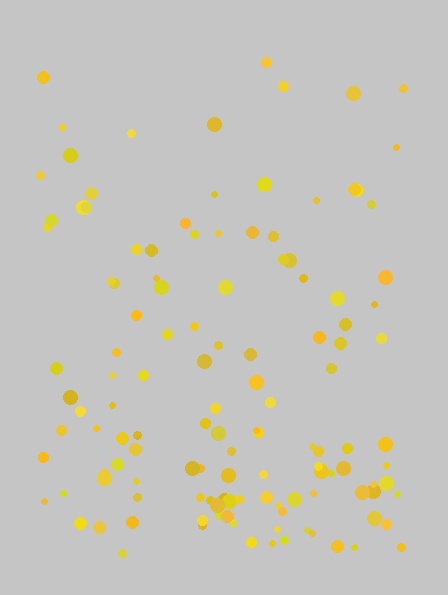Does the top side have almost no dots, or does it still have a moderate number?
Still a moderate number, just noticeably fewer than the bottom.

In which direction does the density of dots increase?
From top to bottom, with the bottom side densest.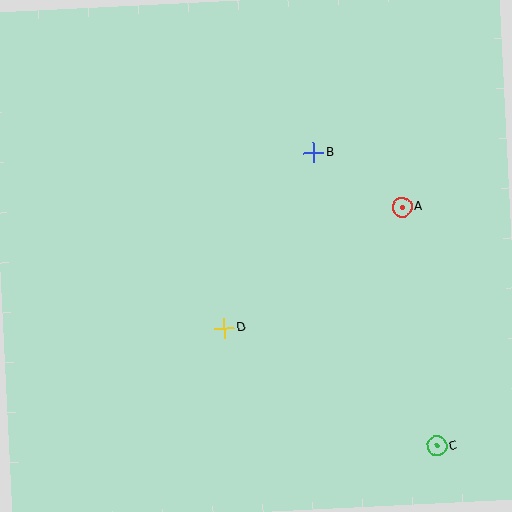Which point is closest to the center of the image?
Point D at (224, 328) is closest to the center.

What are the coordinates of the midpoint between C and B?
The midpoint between C and B is at (375, 299).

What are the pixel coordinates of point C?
Point C is at (437, 446).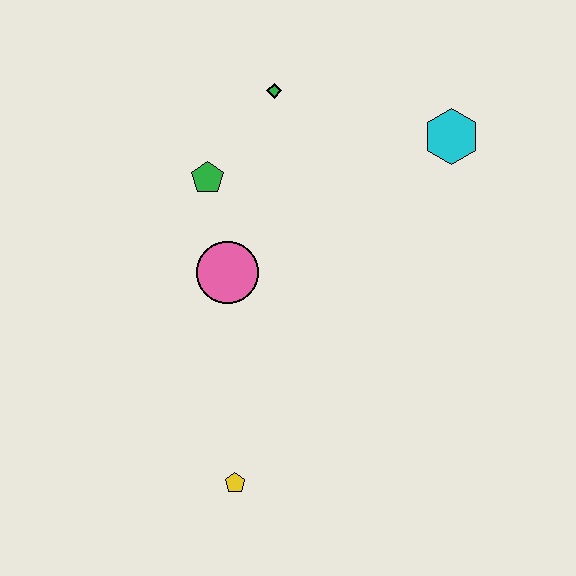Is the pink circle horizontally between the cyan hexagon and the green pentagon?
Yes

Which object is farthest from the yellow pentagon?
The cyan hexagon is farthest from the yellow pentagon.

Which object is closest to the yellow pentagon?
The pink circle is closest to the yellow pentagon.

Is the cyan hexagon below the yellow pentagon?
No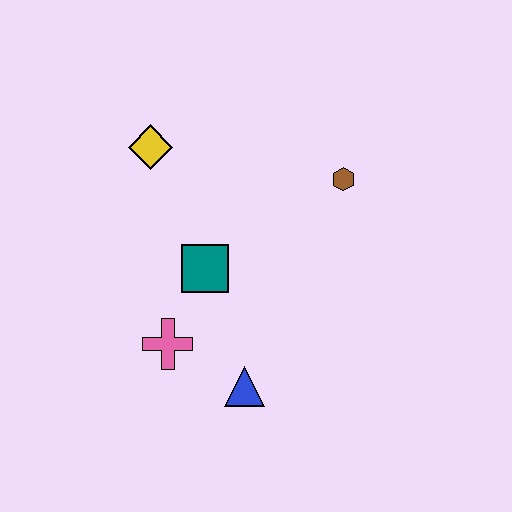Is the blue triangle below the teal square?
Yes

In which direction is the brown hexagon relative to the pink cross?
The brown hexagon is to the right of the pink cross.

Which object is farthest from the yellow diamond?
The blue triangle is farthest from the yellow diamond.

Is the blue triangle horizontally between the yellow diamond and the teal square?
No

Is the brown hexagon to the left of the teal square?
No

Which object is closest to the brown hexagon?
The teal square is closest to the brown hexagon.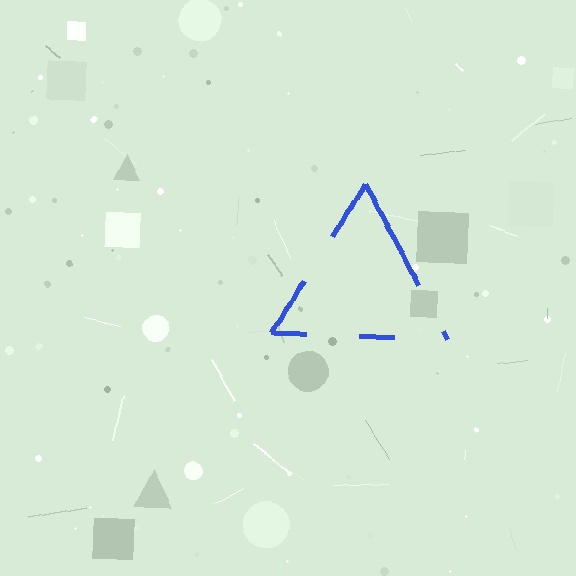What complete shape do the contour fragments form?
The contour fragments form a triangle.